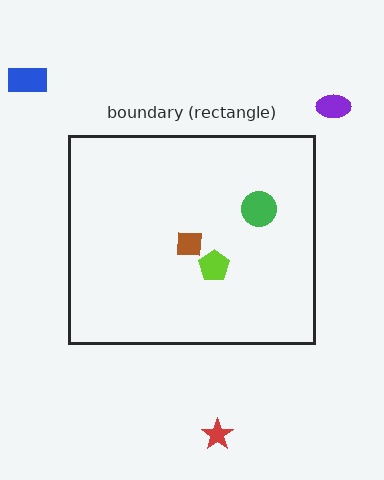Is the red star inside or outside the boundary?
Outside.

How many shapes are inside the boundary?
3 inside, 3 outside.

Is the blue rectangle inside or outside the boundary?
Outside.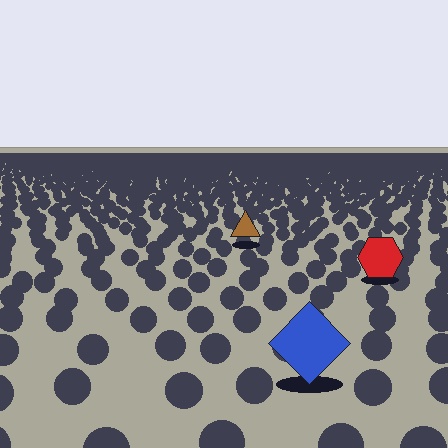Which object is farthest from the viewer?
The brown triangle is farthest from the viewer. It appears smaller and the ground texture around it is denser.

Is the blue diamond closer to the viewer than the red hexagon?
Yes. The blue diamond is closer — you can tell from the texture gradient: the ground texture is coarser near it.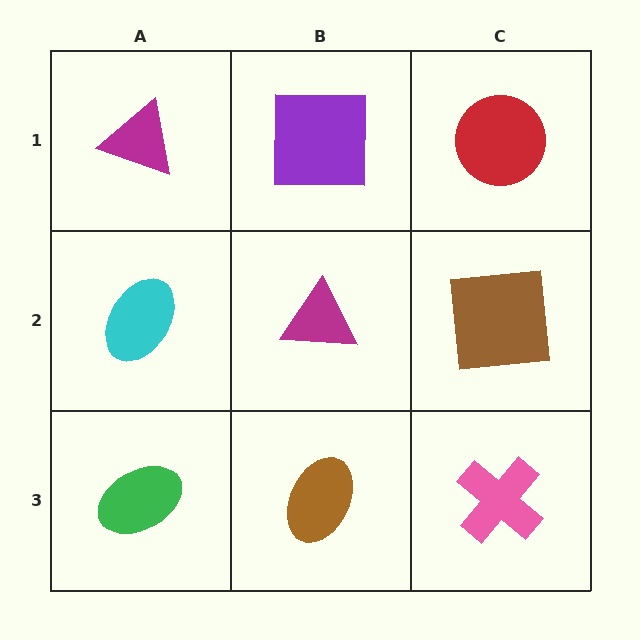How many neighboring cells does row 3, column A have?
2.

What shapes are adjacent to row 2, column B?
A purple square (row 1, column B), a brown ellipse (row 3, column B), a cyan ellipse (row 2, column A), a brown square (row 2, column C).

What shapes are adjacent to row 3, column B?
A magenta triangle (row 2, column B), a green ellipse (row 3, column A), a pink cross (row 3, column C).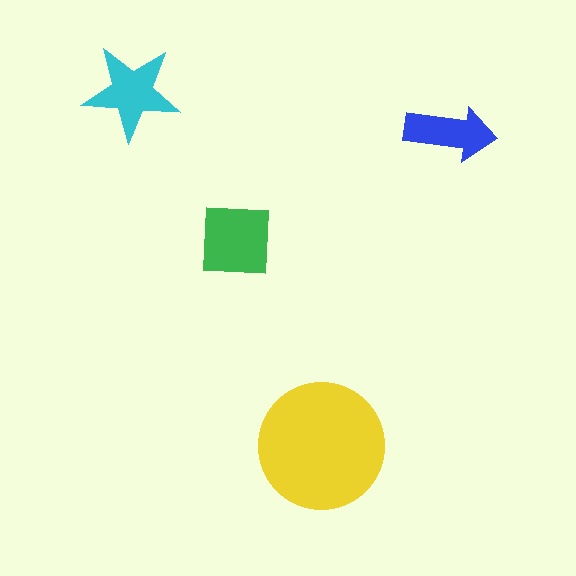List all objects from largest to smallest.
The yellow circle, the green square, the cyan star, the blue arrow.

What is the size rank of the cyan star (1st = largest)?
3rd.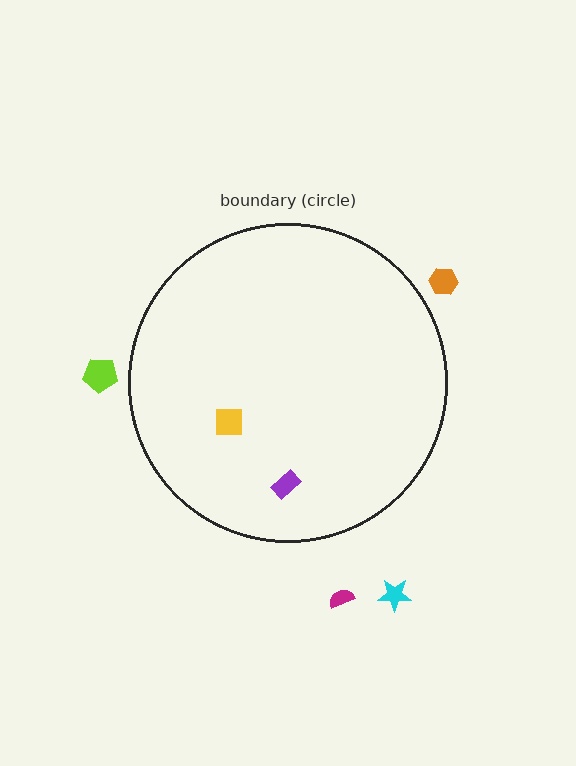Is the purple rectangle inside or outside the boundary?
Inside.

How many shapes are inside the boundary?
2 inside, 4 outside.